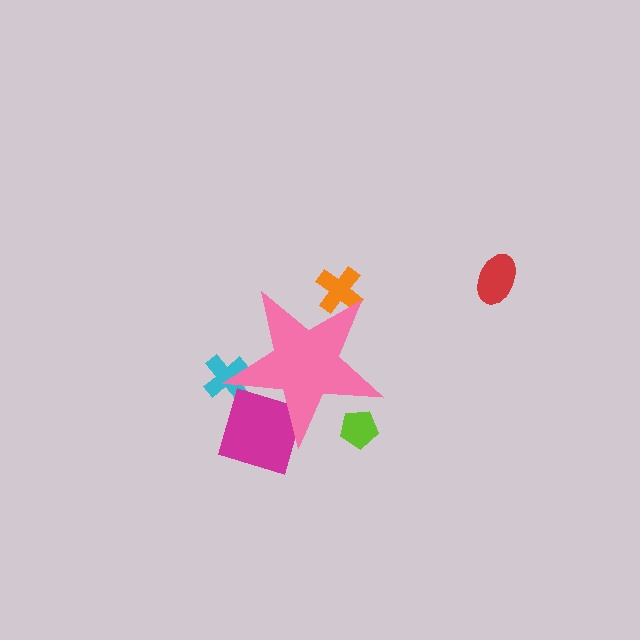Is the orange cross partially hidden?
Yes, the orange cross is partially hidden behind the pink star.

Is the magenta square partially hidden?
Yes, the magenta square is partially hidden behind the pink star.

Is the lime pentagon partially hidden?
Yes, the lime pentagon is partially hidden behind the pink star.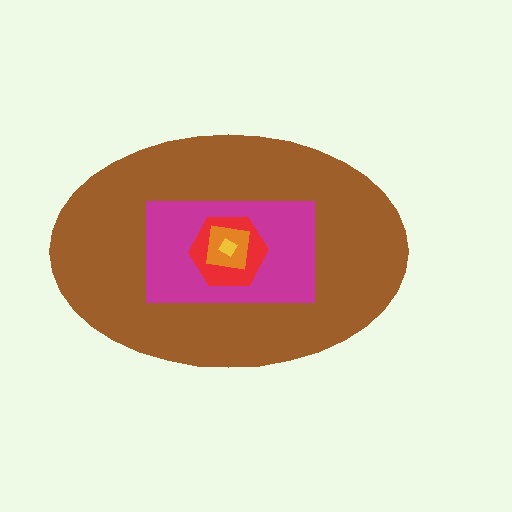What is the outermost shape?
The brown ellipse.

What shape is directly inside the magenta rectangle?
The red hexagon.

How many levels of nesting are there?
5.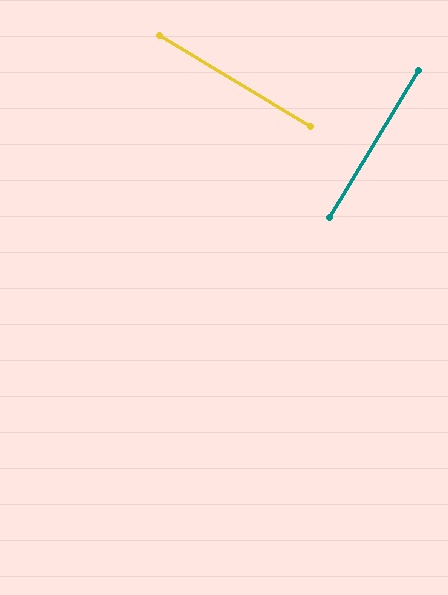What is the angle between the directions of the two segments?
Approximately 90 degrees.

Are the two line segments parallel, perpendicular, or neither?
Perpendicular — they meet at approximately 90°.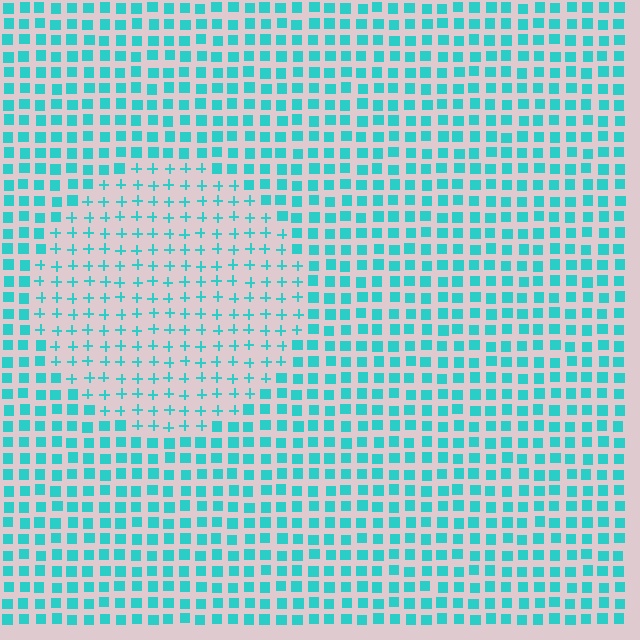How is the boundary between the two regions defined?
The boundary is defined by a change in element shape: plus signs inside vs. squares outside. All elements share the same color and spacing.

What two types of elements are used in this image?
The image uses plus signs inside the circle region and squares outside it.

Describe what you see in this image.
The image is filled with small cyan elements arranged in a uniform grid. A circle-shaped region contains plus signs, while the surrounding area contains squares. The boundary is defined purely by the change in element shape.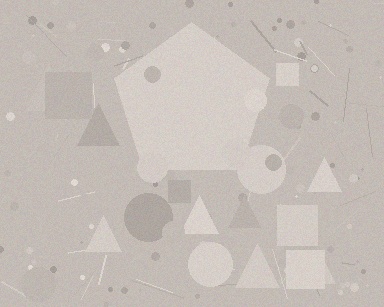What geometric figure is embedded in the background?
A pentagon is embedded in the background.